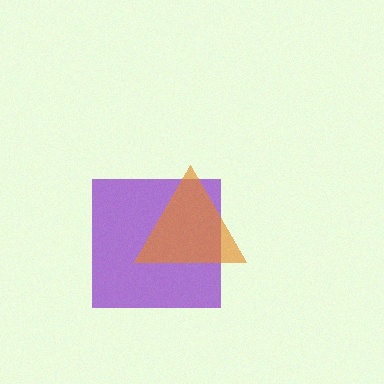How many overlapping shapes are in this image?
There are 2 overlapping shapes in the image.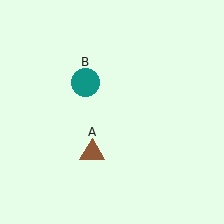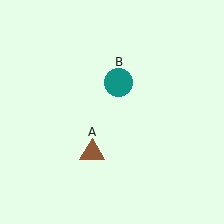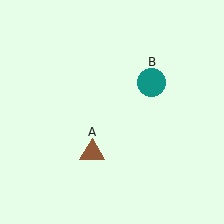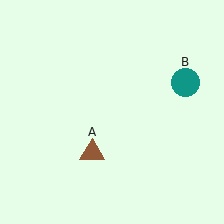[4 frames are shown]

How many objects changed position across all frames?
1 object changed position: teal circle (object B).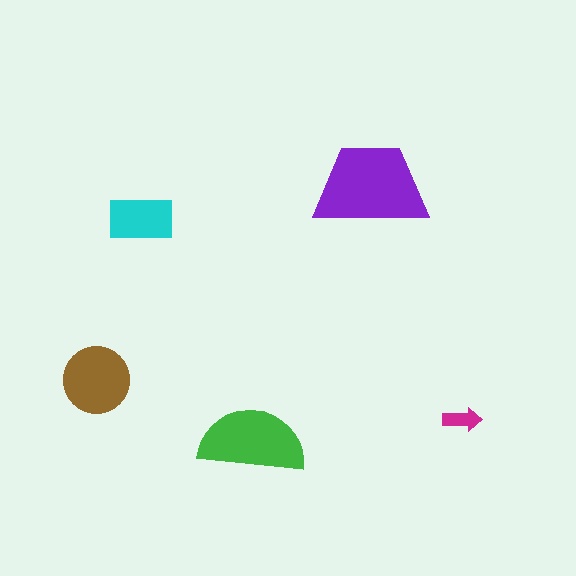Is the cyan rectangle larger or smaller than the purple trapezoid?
Smaller.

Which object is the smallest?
The magenta arrow.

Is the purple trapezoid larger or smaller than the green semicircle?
Larger.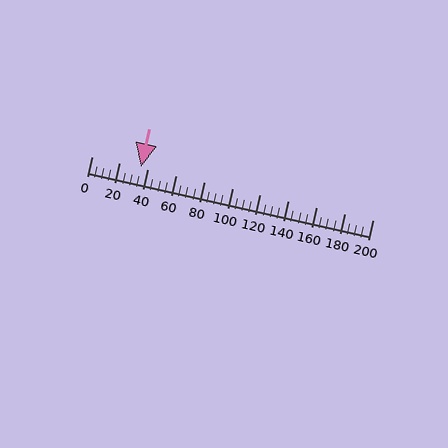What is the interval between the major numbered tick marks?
The major tick marks are spaced 20 units apart.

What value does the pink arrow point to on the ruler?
The pink arrow points to approximately 35.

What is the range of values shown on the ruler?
The ruler shows values from 0 to 200.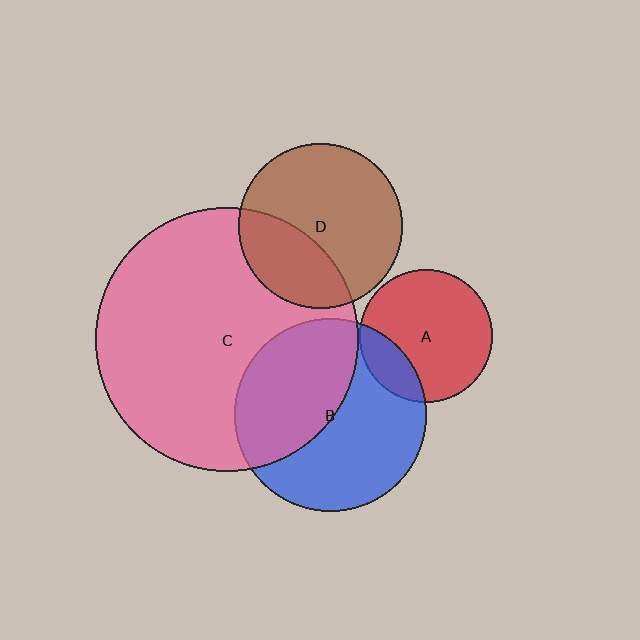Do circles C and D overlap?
Yes.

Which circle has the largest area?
Circle C (pink).